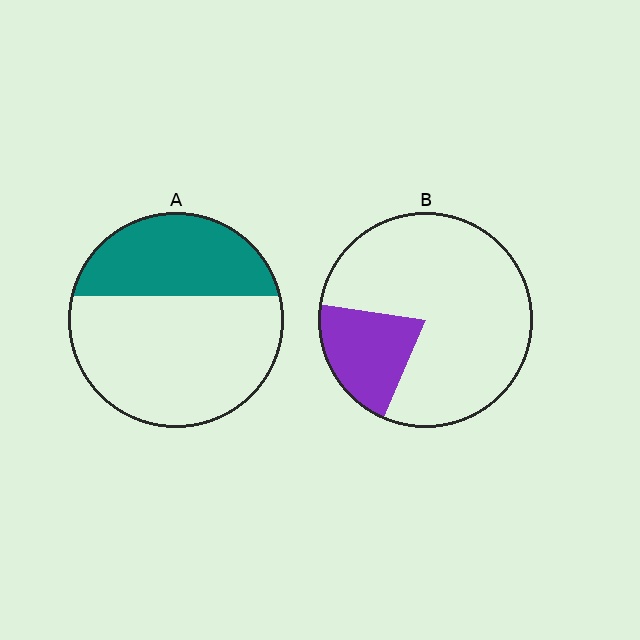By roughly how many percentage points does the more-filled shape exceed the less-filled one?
By roughly 15 percentage points (A over B).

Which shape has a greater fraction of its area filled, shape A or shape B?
Shape A.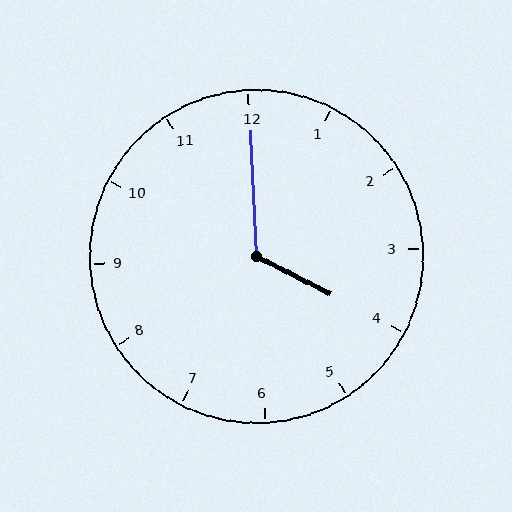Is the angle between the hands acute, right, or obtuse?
It is obtuse.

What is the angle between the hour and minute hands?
Approximately 120 degrees.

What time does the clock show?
4:00.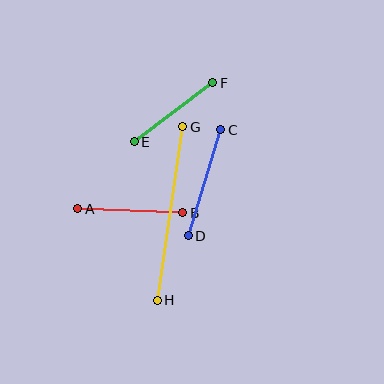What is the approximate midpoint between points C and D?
The midpoint is at approximately (204, 183) pixels.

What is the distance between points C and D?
The distance is approximately 111 pixels.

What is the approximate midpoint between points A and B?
The midpoint is at approximately (130, 211) pixels.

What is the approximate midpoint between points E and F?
The midpoint is at approximately (174, 112) pixels.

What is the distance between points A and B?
The distance is approximately 105 pixels.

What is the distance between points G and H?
The distance is approximately 175 pixels.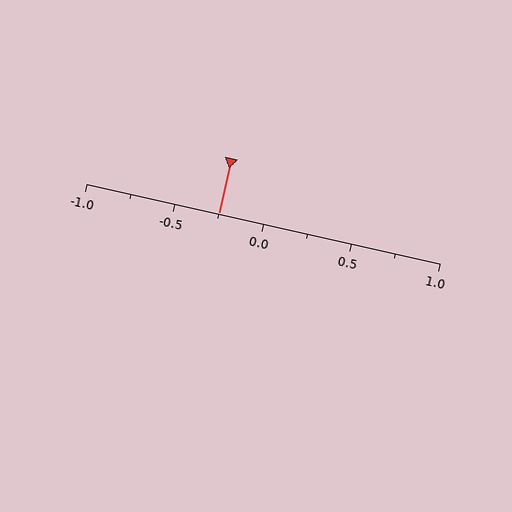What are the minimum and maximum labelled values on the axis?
The axis runs from -1.0 to 1.0.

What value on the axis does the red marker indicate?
The marker indicates approximately -0.25.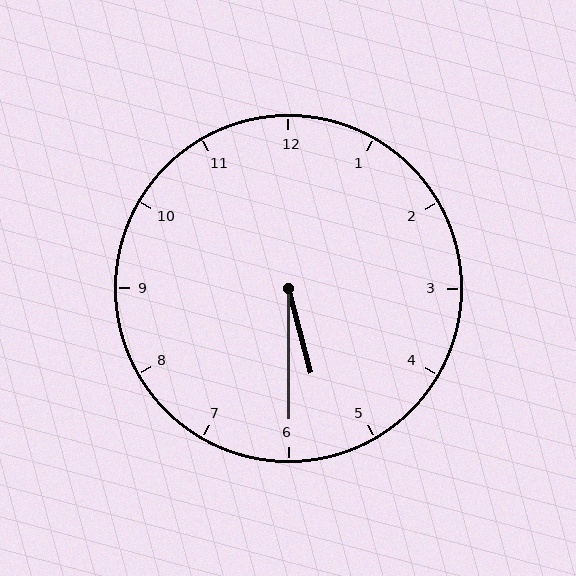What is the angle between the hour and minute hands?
Approximately 15 degrees.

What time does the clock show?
5:30.